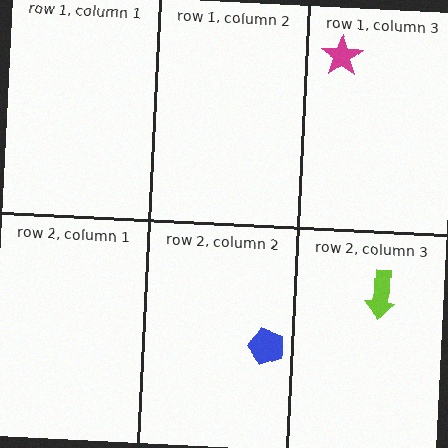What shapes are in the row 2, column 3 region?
The lime arrow.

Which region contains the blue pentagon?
The row 2, column 2 region.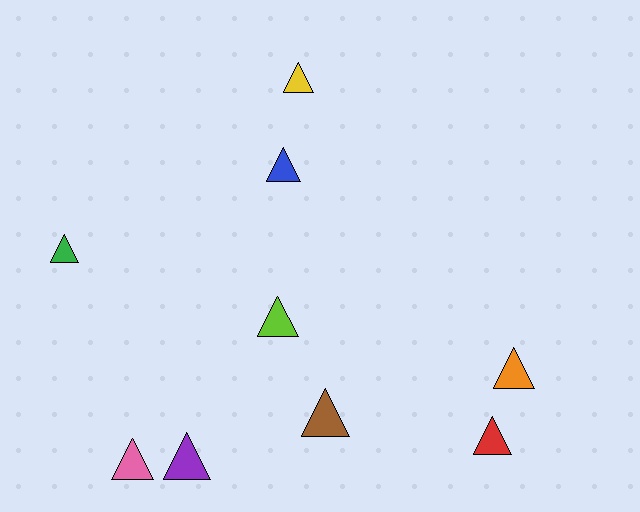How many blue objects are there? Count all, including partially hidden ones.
There is 1 blue object.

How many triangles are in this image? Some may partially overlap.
There are 9 triangles.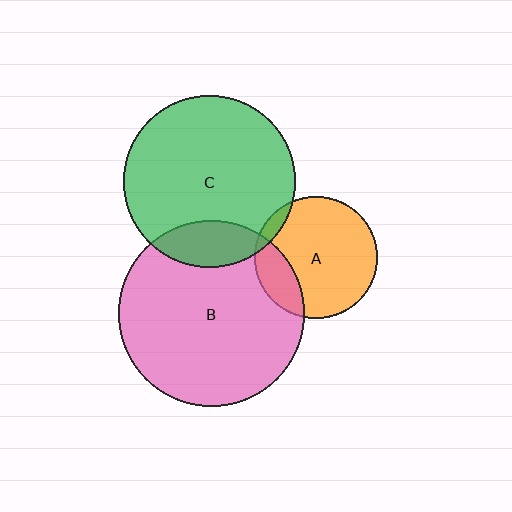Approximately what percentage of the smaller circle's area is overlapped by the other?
Approximately 15%.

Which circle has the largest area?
Circle B (pink).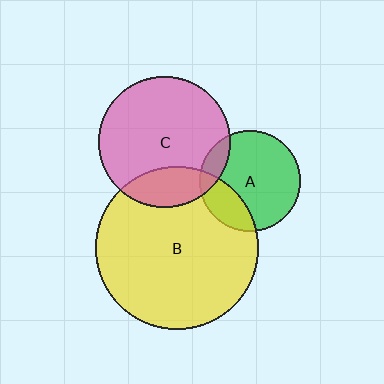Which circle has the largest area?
Circle B (yellow).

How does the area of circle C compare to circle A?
Approximately 1.7 times.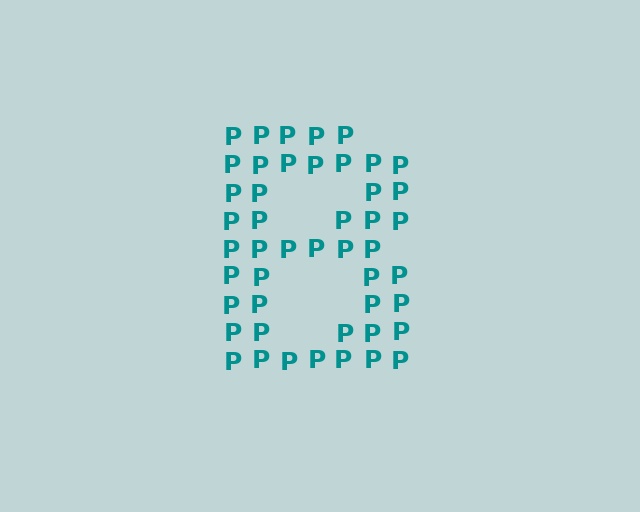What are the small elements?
The small elements are letter P's.